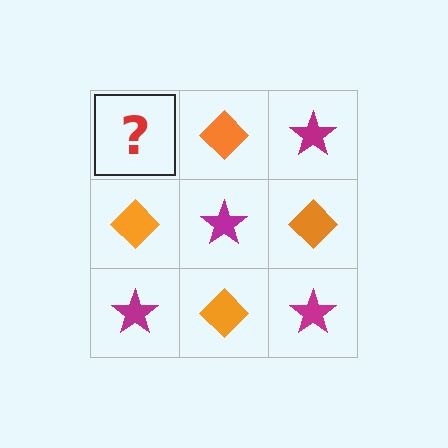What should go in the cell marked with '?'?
The missing cell should contain a magenta star.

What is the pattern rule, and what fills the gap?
The rule is that it alternates magenta star and orange diamond in a checkerboard pattern. The gap should be filled with a magenta star.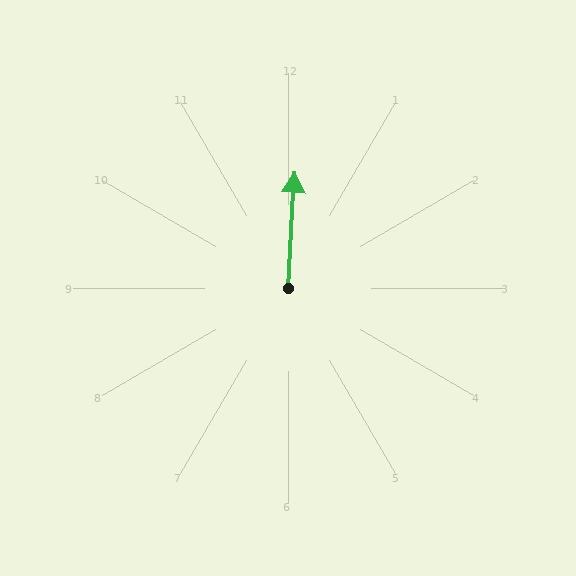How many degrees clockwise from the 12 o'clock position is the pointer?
Approximately 3 degrees.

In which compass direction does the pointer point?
North.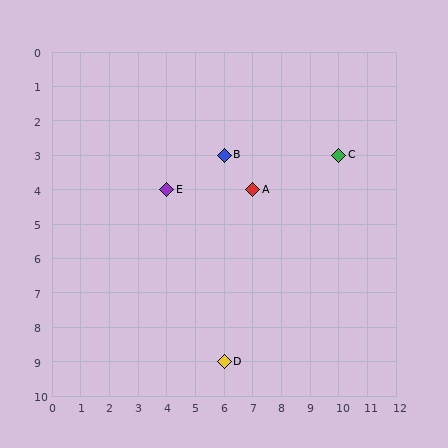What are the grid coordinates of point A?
Point A is at grid coordinates (7, 4).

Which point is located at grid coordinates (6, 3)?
Point B is at (6, 3).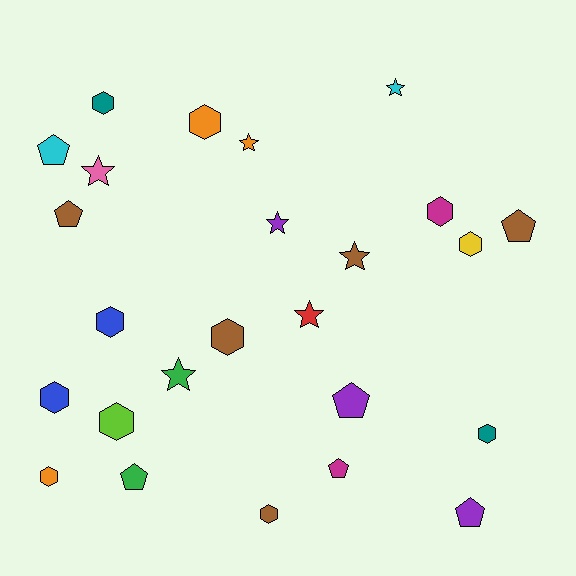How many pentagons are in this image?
There are 7 pentagons.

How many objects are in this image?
There are 25 objects.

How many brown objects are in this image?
There are 5 brown objects.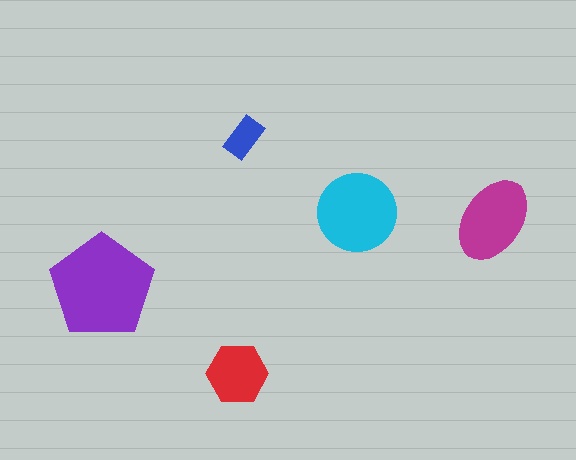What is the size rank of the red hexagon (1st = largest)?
4th.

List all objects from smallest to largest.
The blue rectangle, the red hexagon, the magenta ellipse, the cyan circle, the purple pentagon.